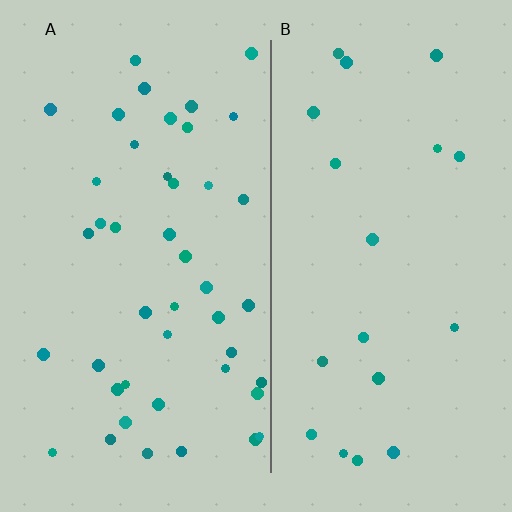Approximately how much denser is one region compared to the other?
Approximately 2.3× — region A over region B.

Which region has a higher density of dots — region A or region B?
A (the left).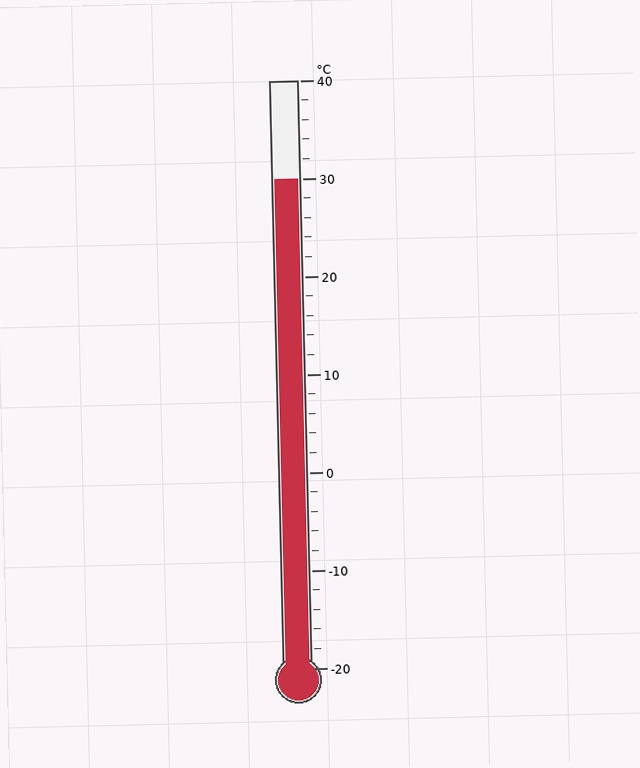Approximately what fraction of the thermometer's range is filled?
The thermometer is filled to approximately 85% of its range.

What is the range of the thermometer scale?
The thermometer scale ranges from -20°C to 40°C.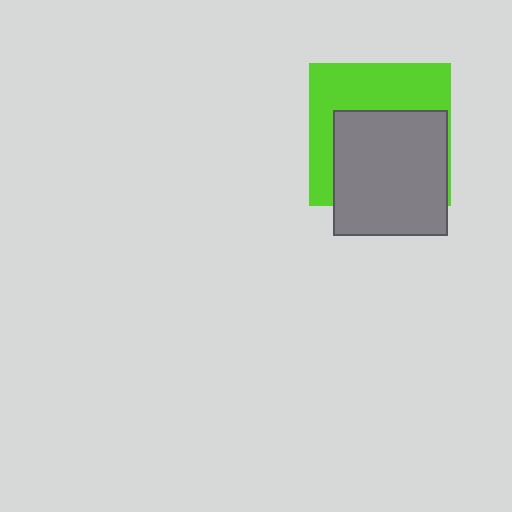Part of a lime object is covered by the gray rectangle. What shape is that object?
It is a square.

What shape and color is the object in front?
The object in front is a gray rectangle.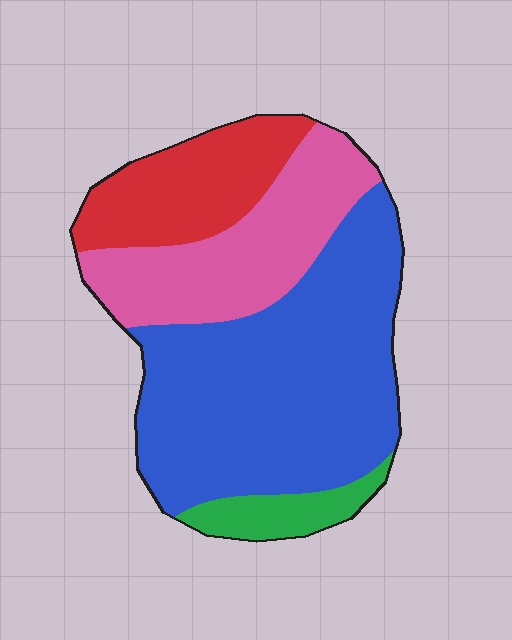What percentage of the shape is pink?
Pink covers roughly 25% of the shape.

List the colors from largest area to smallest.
From largest to smallest: blue, pink, red, green.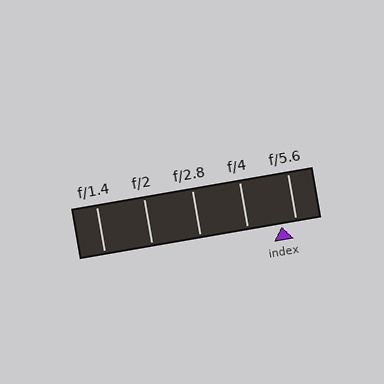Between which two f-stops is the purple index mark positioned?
The index mark is between f/4 and f/5.6.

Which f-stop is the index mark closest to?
The index mark is closest to f/5.6.